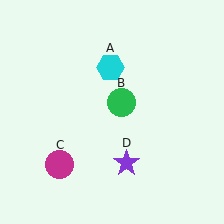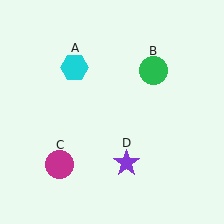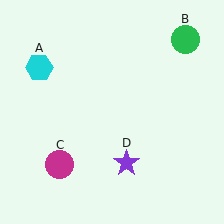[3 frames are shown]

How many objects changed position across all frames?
2 objects changed position: cyan hexagon (object A), green circle (object B).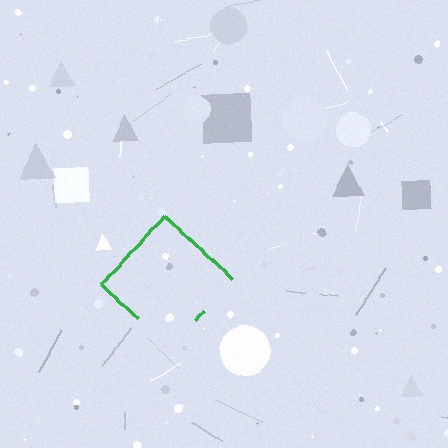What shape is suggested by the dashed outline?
The dashed outline suggests a diamond.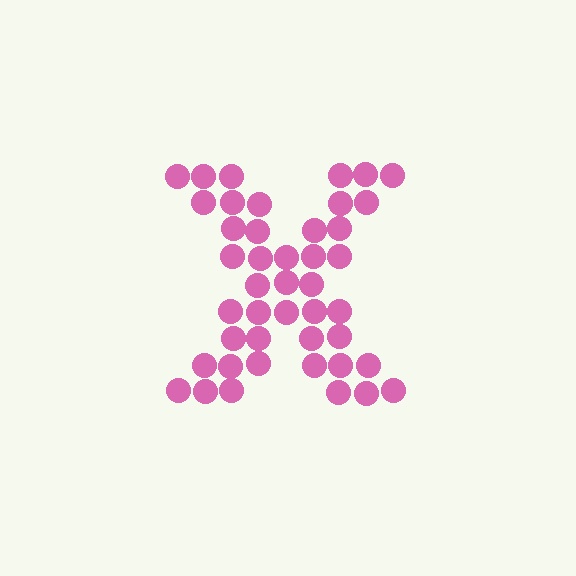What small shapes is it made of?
It is made of small circles.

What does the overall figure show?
The overall figure shows the letter X.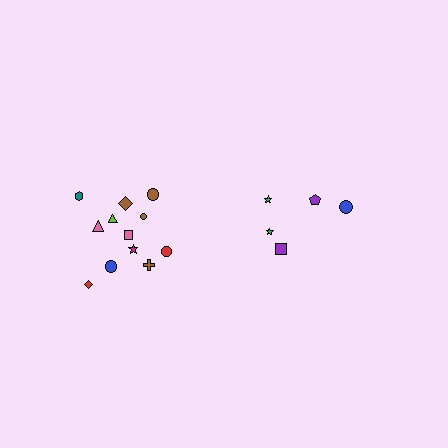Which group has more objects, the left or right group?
The left group.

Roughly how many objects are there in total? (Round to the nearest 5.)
Roughly 15 objects in total.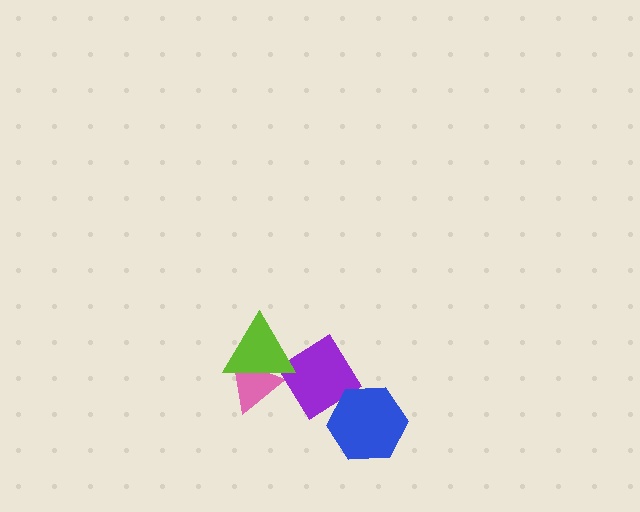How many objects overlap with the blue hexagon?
0 objects overlap with the blue hexagon.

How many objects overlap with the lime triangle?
1 object overlaps with the lime triangle.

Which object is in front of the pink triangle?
The lime triangle is in front of the pink triangle.